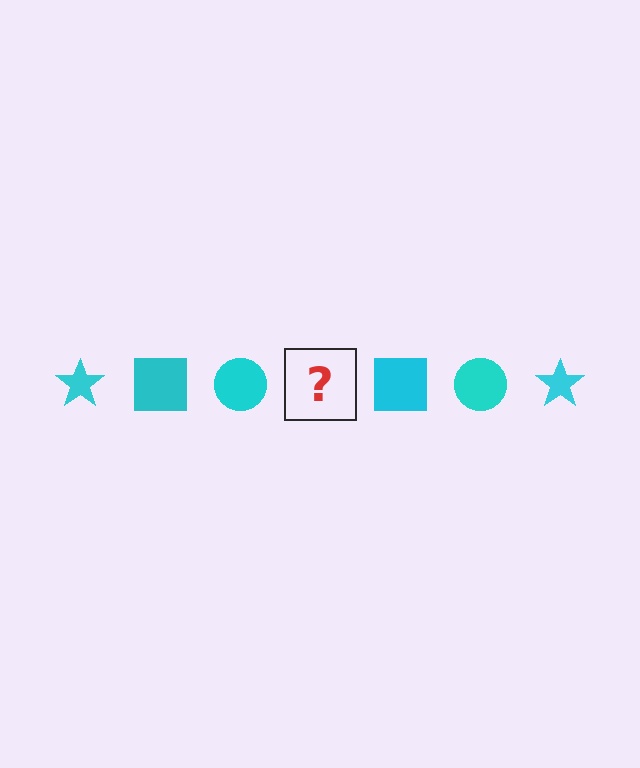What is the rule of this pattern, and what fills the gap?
The rule is that the pattern cycles through star, square, circle shapes in cyan. The gap should be filled with a cyan star.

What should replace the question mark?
The question mark should be replaced with a cyan star.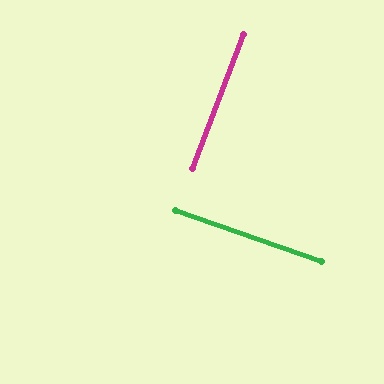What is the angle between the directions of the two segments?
Approximately 89 degrees.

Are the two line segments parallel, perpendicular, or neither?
Perpendicular — they meet at approximately 89°.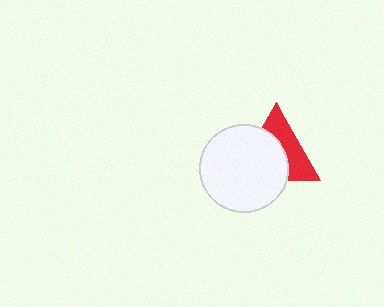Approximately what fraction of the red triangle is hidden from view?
Roughly 54% of the red triangle is hidden behind the white circle.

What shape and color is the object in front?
The object in front is a white circle.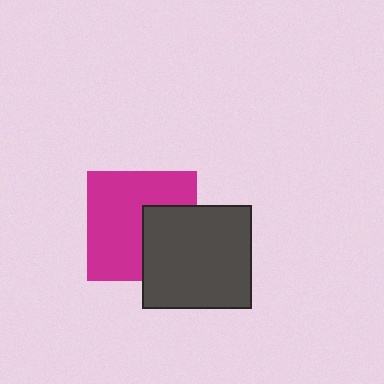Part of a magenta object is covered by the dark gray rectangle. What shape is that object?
It is a square.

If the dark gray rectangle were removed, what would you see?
You would see the complete magenta square.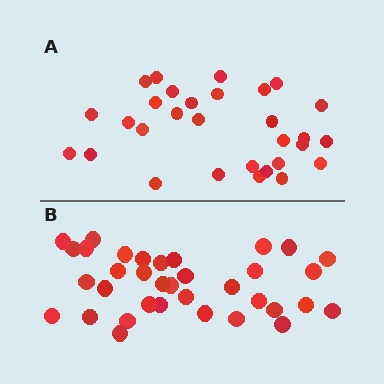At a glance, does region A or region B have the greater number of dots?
Region B (the bottom region) has more dots.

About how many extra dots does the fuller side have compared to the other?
Region B has about 5 more dots than region A.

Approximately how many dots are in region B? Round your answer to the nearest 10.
About 40 dots. (The exact count is 35, which rounds to 40.)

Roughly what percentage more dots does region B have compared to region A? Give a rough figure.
About 15% more.